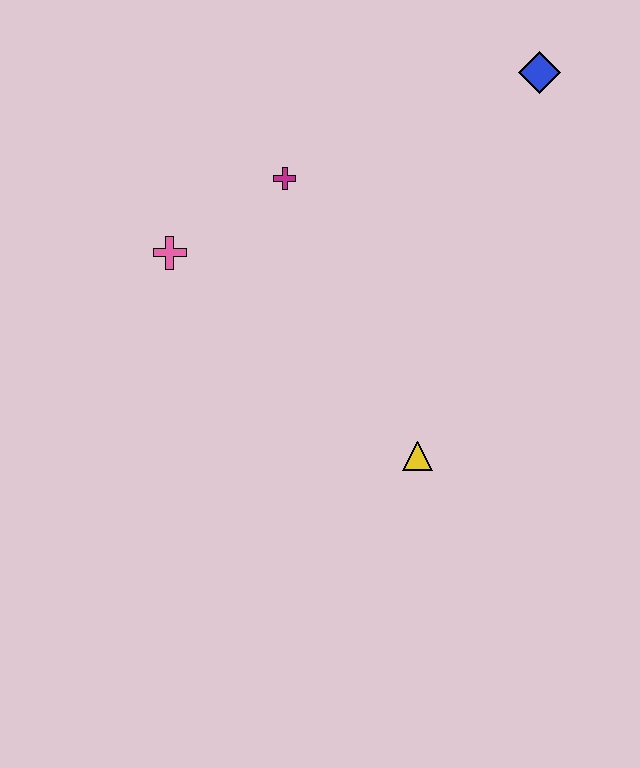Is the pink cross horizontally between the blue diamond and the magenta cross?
No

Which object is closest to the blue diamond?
The magenta cross is closest to the blue diamond.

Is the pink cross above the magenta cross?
No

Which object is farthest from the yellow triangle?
The blue diamond is farthest from the yellow triangle.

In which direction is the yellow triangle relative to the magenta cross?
The yellow triangle is below the magenta cross.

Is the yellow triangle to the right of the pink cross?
Yes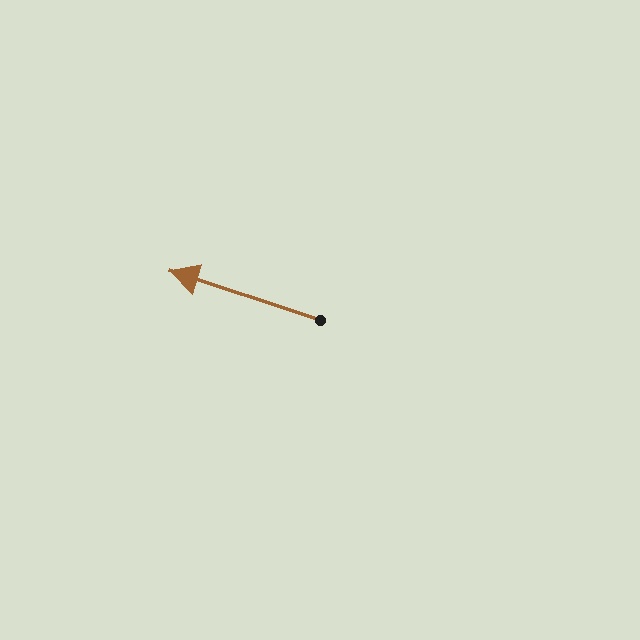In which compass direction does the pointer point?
West.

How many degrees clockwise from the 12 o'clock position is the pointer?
Approximately 288 degrees.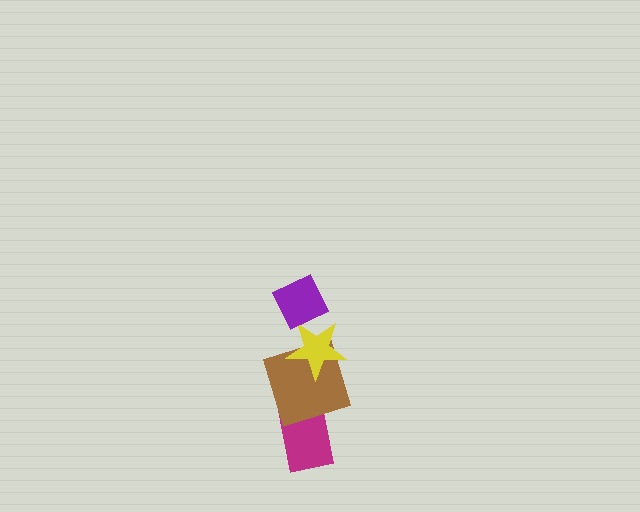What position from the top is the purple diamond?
The purple diamond is 1st from the top.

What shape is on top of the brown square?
The yellow star is on top of the brown square.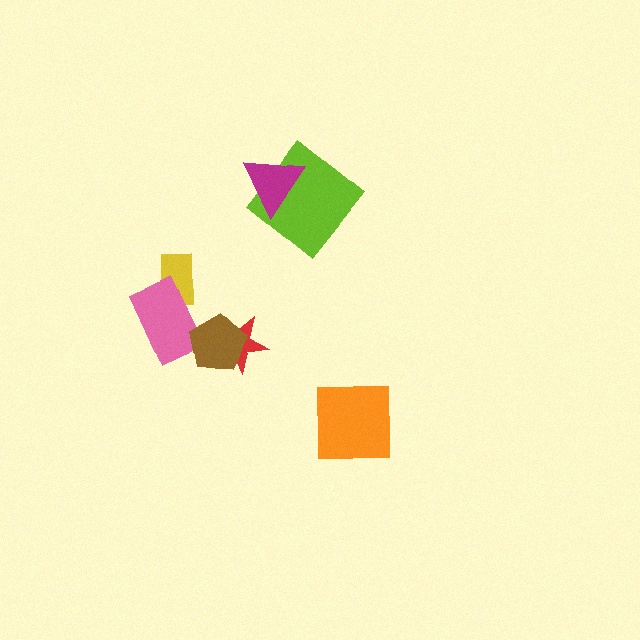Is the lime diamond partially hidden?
Yes, it is partially covered by another shape.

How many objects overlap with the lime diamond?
1 object overlaps with the lime diamond.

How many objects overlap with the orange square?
0 objects overlap with the orange square.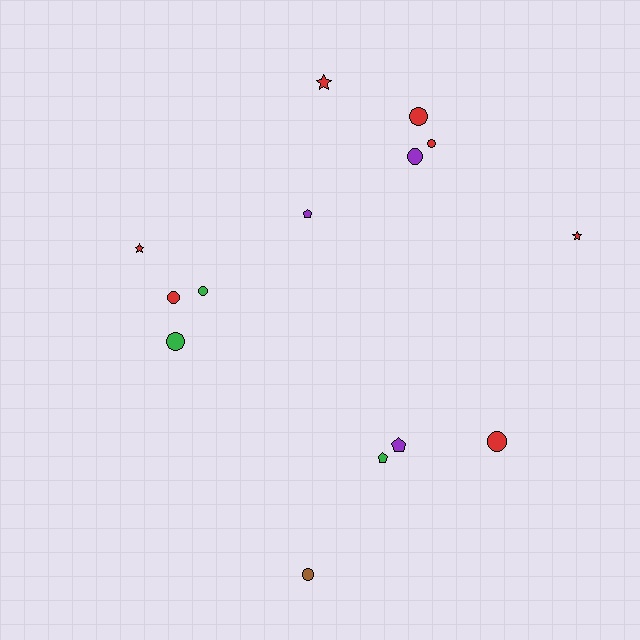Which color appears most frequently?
Red, with 7 objects.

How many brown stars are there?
There are no brown stars.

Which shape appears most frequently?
Circle, with 8 objects.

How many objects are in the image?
There are 14 objects.